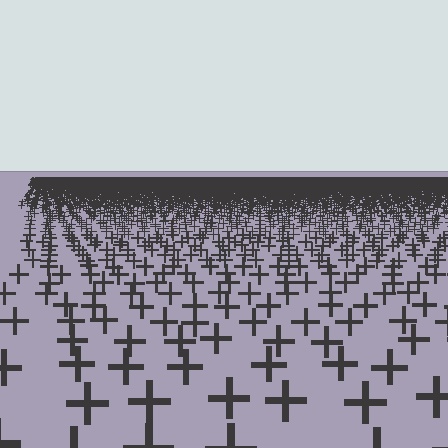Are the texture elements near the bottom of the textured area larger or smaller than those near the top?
Larger. Near the bottom, elements are closer to the viewer and appear at a bigger on-screen size.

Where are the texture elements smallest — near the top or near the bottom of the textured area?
Near the top.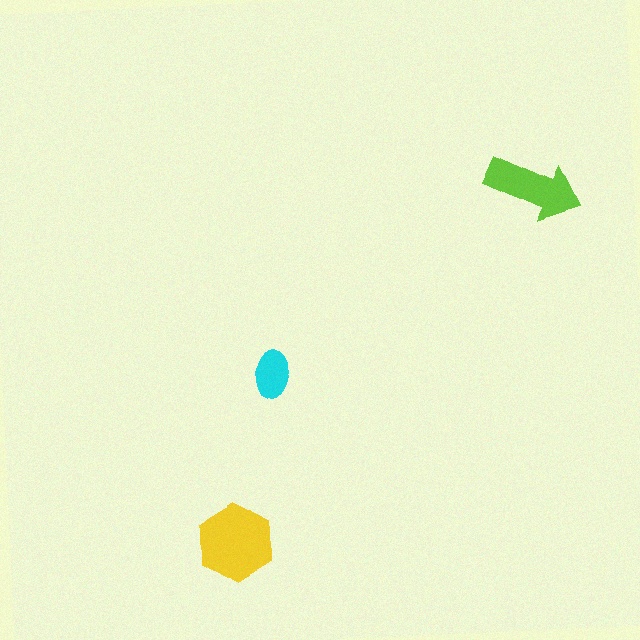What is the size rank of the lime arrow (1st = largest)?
2nd.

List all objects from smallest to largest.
The cyan ellipse, the lime arrow, the yellow hexagon.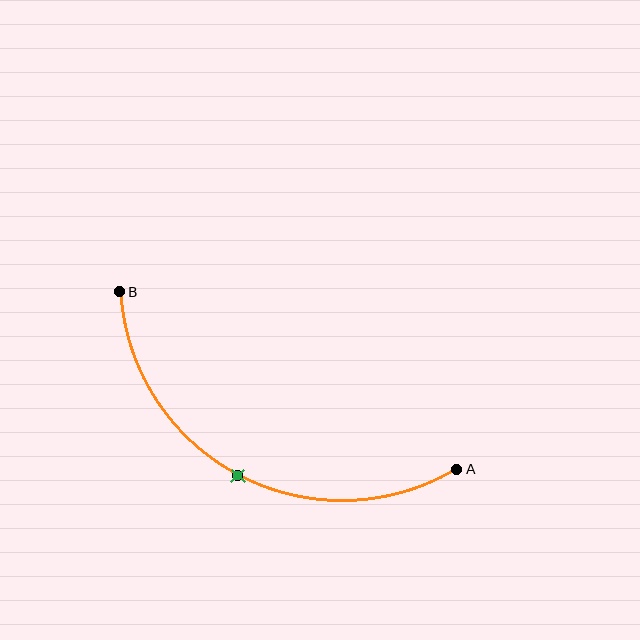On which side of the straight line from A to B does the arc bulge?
The arc bulges below the straight line connecting A and B.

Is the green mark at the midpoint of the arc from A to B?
Yes. The green mark lies on the arc at equal arc-length from both A and B — it is the arc midpoint.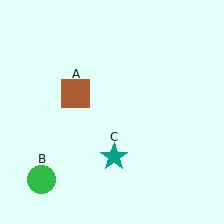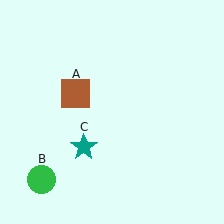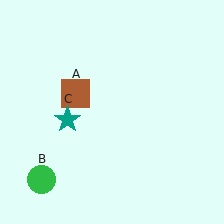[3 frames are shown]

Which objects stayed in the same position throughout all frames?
Brown square (object A) and green circle (object B) remained stationary.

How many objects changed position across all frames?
1 object changed position: teal star (object C).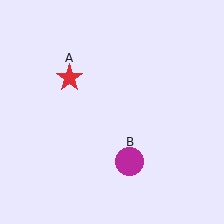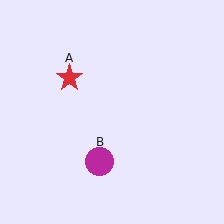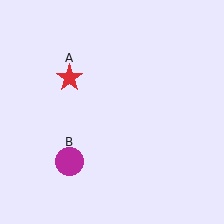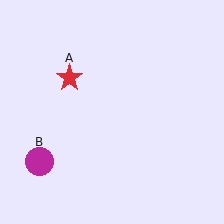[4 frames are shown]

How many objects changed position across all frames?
1 object changed position: magenta circle (object B).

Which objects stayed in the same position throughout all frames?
Red star (object A) remained stationary.